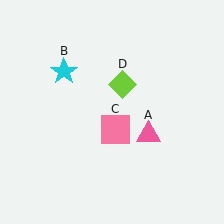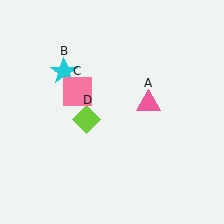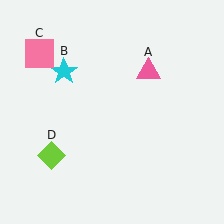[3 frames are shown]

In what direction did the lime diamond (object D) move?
The lime diamond (object D) moved down and to the left.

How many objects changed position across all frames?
3 objects changed position: pink triangle (object A), pink square (object C), lime diamond (object D).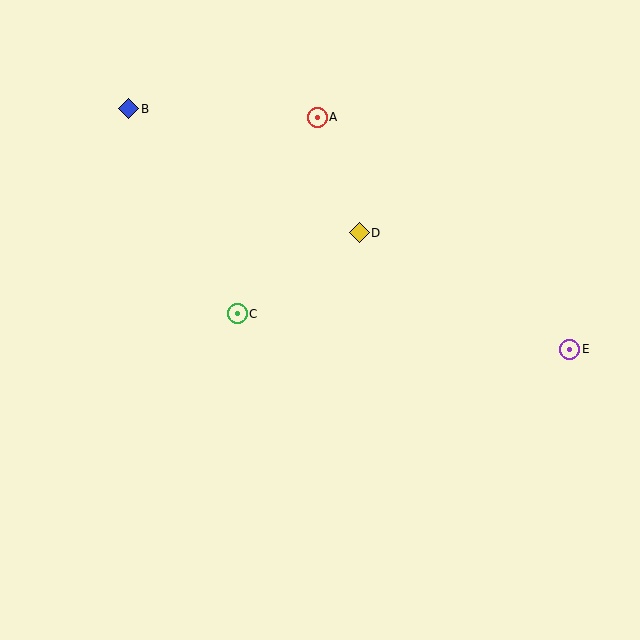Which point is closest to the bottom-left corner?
Point C is closest to the bottom-left corner.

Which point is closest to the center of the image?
Point C at (237, 314) is closest to the center.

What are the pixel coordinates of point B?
Point B is at (129, 109).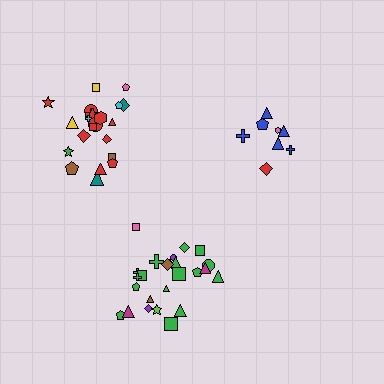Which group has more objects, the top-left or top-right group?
The top-left group.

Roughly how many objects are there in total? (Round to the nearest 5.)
Roughly 55 objects in total.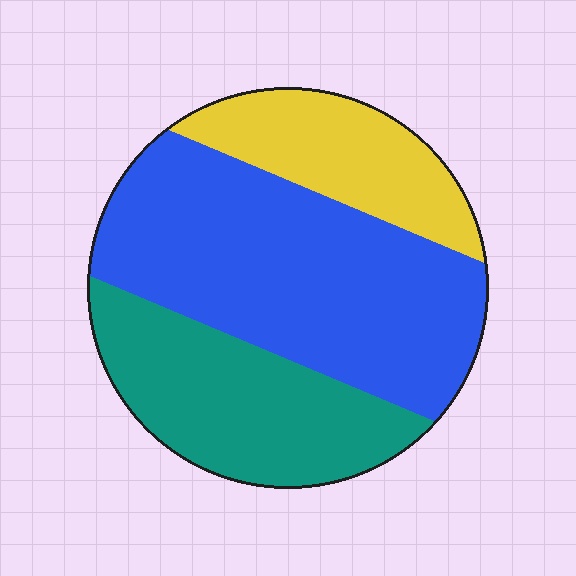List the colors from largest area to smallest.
From largest to smallest: blue, teal, yellow.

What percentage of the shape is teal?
Teal covers around 30% of the shape.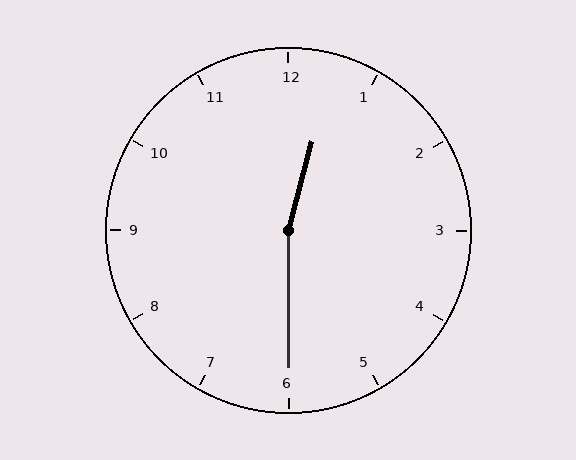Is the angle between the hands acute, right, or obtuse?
It is obtuse.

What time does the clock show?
12:30.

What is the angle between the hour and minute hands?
Approximately 165 degrees.